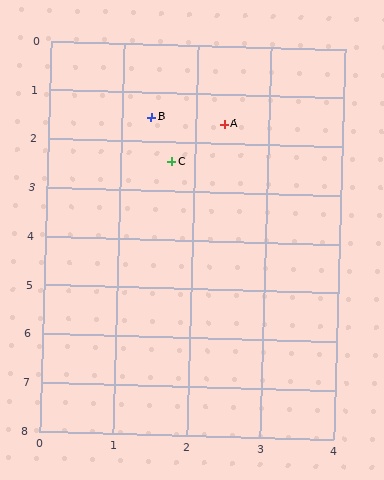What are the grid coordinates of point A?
Point A is at approximately (2.4, 1.6).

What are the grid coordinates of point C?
Point C is at approximately (1.7, 2.4).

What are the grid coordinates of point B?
Point B is at approximately (1.4, 1.5).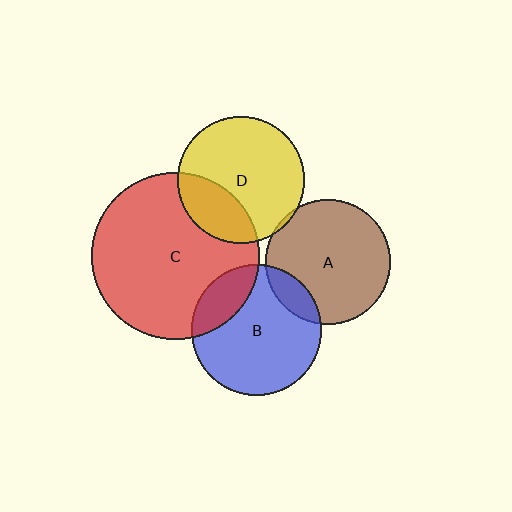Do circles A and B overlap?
Yes.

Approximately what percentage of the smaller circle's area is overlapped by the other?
Approximately 15%.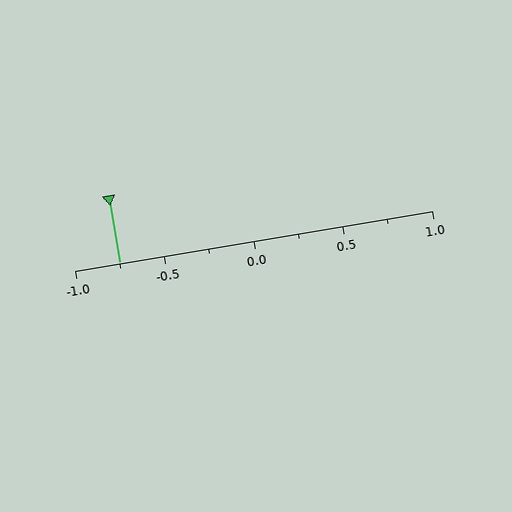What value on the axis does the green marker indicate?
The marker indicates approximately -0.75.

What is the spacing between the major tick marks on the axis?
The major ticks are spaced 0.5 apart.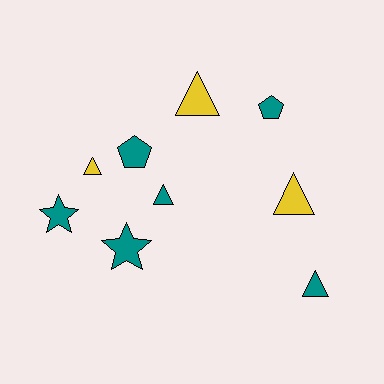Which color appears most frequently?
Teal, with 6 objects.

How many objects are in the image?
There are 9 objects.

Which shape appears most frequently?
Triangle, with 5 objects.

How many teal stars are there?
There are 2 teal stars.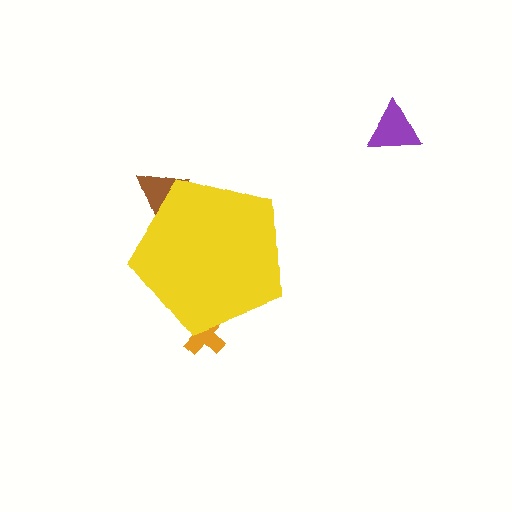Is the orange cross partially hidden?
Yes, the orange cross is partially hidden behind the yellow pentagon.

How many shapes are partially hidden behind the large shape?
2 shapes are partially hidden.